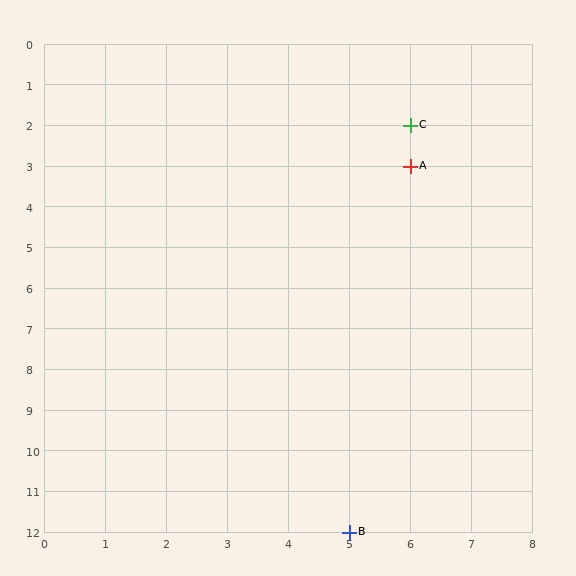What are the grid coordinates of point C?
Point C is at grid coordinates (6, 2).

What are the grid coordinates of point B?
Point B is at grid coordinates (5, 12).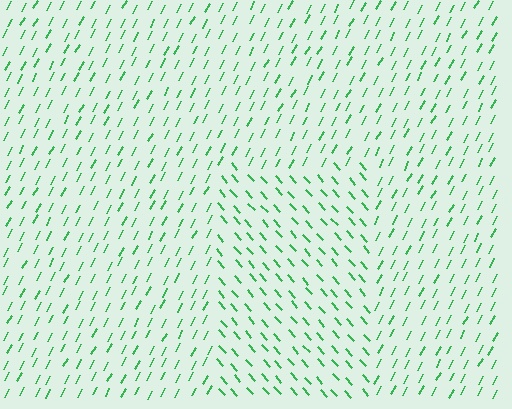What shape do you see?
I see a rectangle.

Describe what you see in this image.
The image is filled with small green line segments. A rectangle region in the image has lines oriented differently from the surrounding lines, creating a visible texture boundary.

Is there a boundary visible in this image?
Yes, there is a texture boundary formed by a change in line orientation.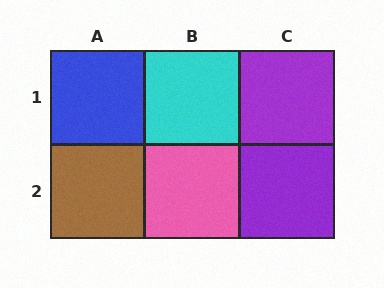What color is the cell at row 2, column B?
Pink.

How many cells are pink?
1 cell is pink.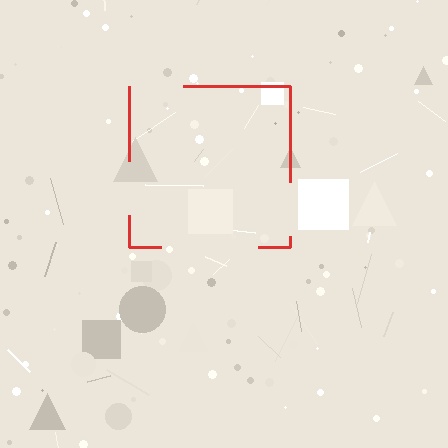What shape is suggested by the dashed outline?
The dashed outline suggests a square.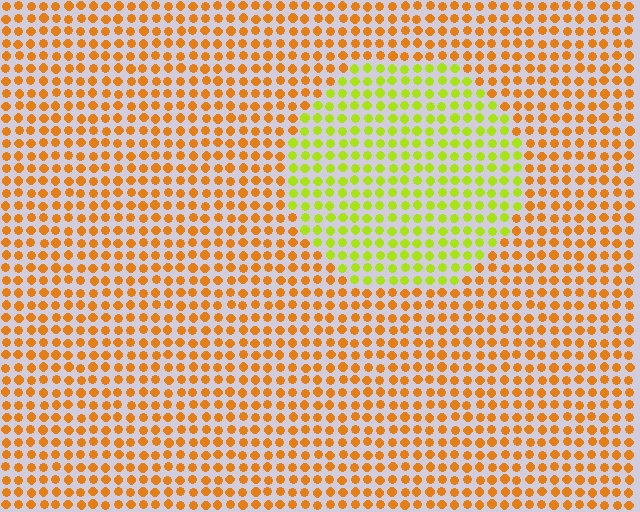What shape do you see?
I see a circle.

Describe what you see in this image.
The image is filled with small orange elements in a uniform arrangement. A circle-shaped region is visible where the elements are tinted to a slightly different hue, forming a subtle color boundary.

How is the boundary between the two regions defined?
The boundary is defined purely by a slight shift in hue (about 48 degrees). Spacing, size, and orientation are identical on both sides.